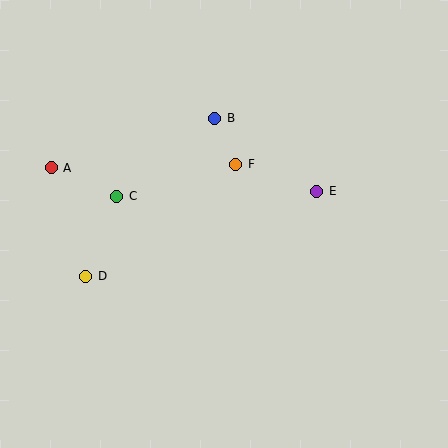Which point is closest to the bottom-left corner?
Point D is closest to the bottom-left corner.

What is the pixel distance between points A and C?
The distance between A and C is 71 pixels.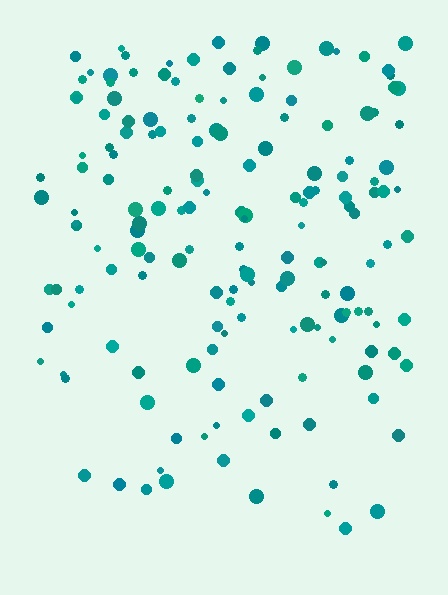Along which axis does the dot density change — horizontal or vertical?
Vertical.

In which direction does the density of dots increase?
From bottom to top, with the top side densest.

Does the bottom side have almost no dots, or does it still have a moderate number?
Still a moderate number, just noticeably fewer than the top.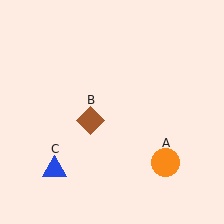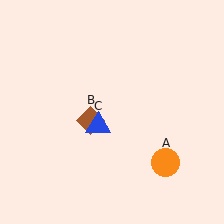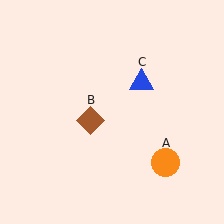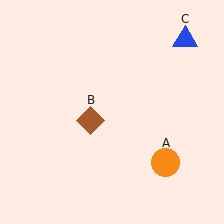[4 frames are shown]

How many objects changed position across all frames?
1 object changed position: blue triangle (object C).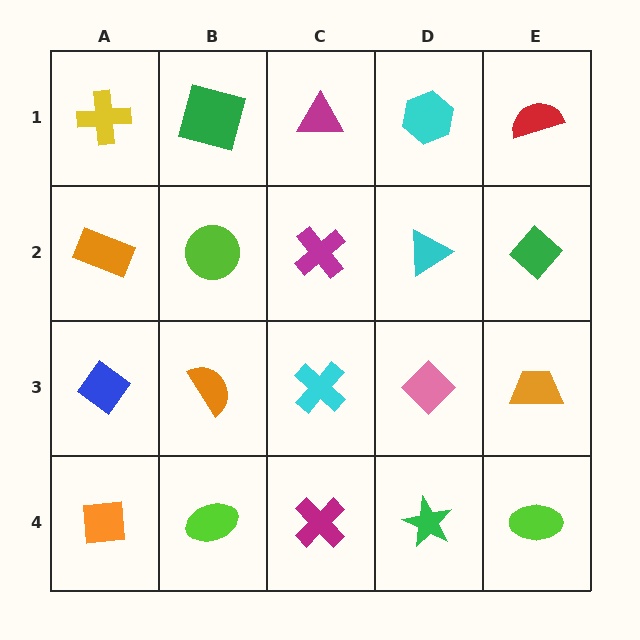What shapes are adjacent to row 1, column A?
An orange rectangle (row 2, column A), a green square (row 1, column B).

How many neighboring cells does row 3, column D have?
4.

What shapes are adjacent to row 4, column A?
A blue diamond (row 3, column A), a lime ellipse (row 4, column B).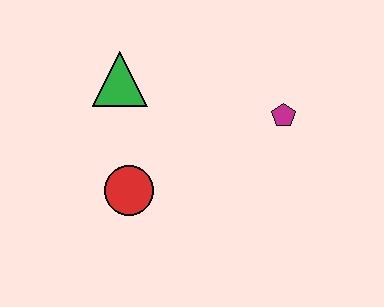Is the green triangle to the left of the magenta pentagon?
Yes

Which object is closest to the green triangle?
The red circle is closest to the green triangle.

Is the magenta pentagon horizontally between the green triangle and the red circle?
No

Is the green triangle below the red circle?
No